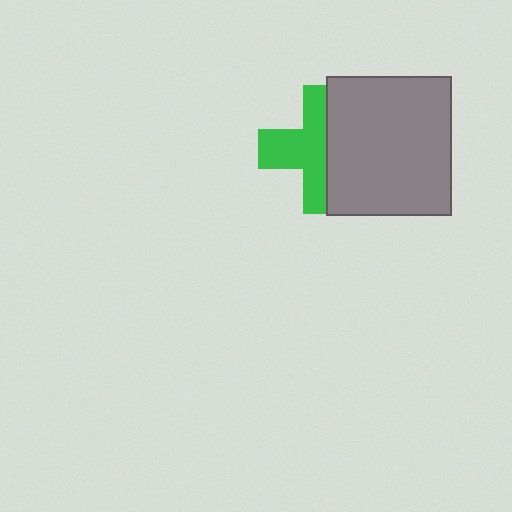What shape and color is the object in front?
The object in front is a gray rectangle.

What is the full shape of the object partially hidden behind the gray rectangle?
The partially hidden object is a green cross.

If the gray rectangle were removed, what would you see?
You would see the complete green cross.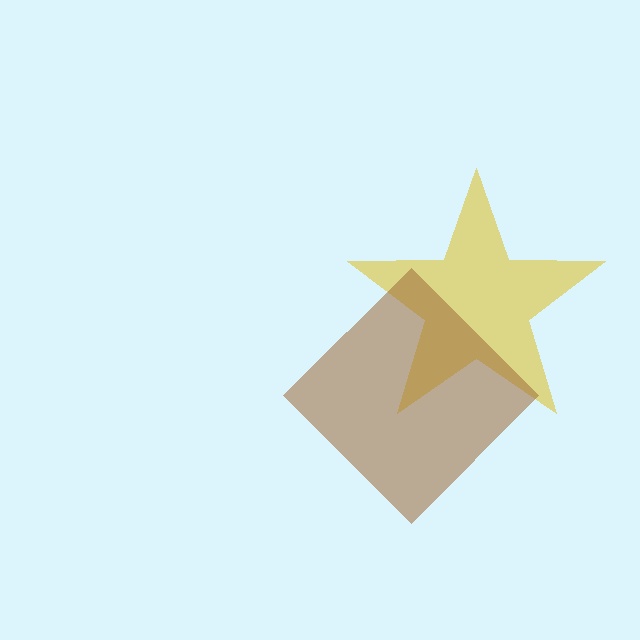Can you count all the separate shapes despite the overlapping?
Yes, there are 2 separate shapes.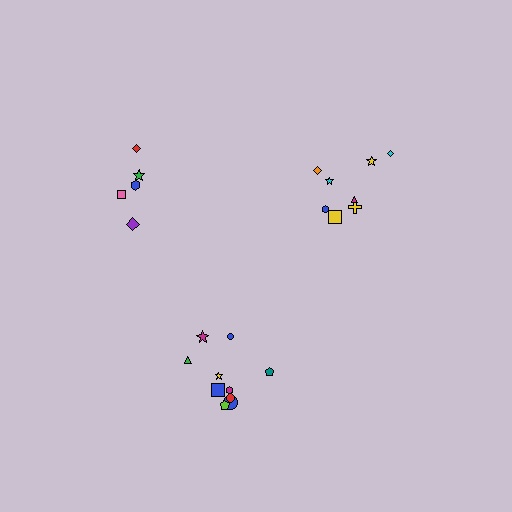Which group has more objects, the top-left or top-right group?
The top-right group.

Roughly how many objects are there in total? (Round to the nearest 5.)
Roughly 25 objects in total.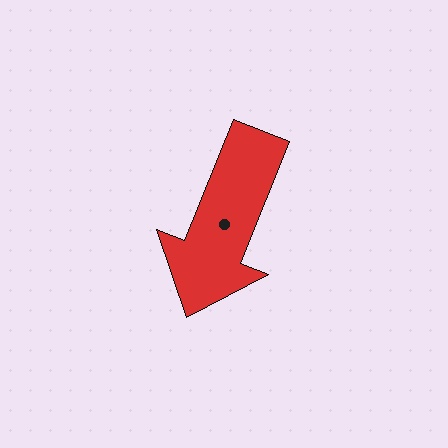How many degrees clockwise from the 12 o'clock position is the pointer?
Approximately 202 degrees.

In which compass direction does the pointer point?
South.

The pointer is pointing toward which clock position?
Roughly 7 o'clock.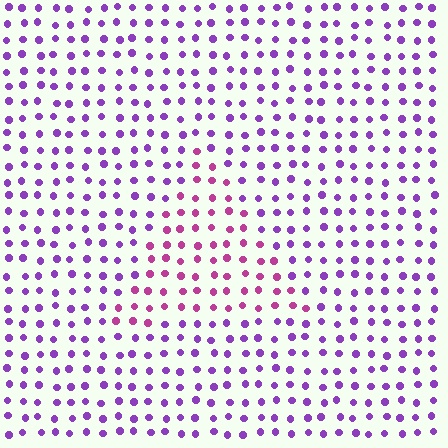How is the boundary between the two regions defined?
The boundary is defined purely by a slight shift in hue (about 40 degrees). Spacing, size, and orientation are identical on both sides.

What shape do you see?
I see a triangle.